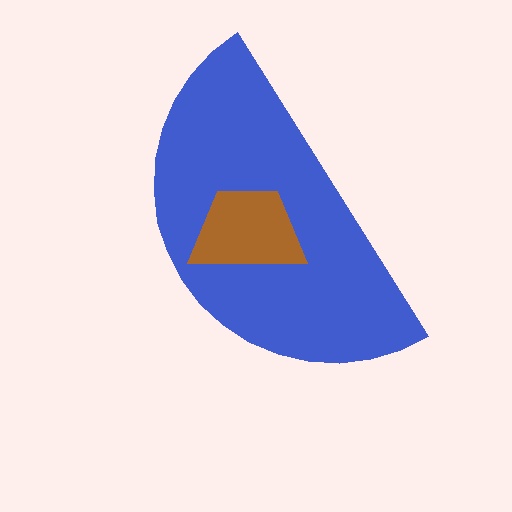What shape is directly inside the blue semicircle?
The brown trapezoid.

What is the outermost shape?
The blue semicircle.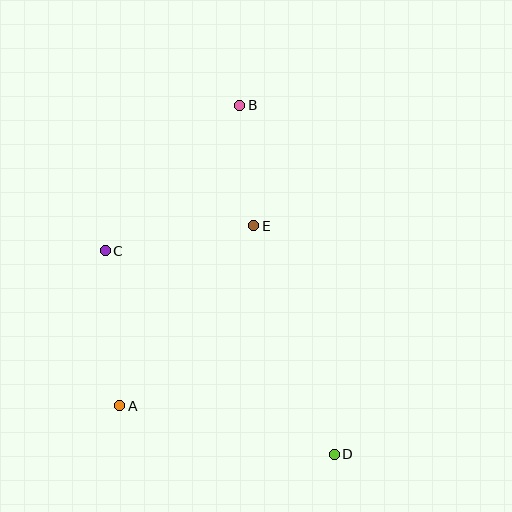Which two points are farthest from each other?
Points B and D are farthest from each other.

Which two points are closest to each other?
Points B and E are closest to each other.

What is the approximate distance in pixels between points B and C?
The distance between B and C is approximately 198 pixels.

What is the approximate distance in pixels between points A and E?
The distance between A and E is approximately 224 pixels.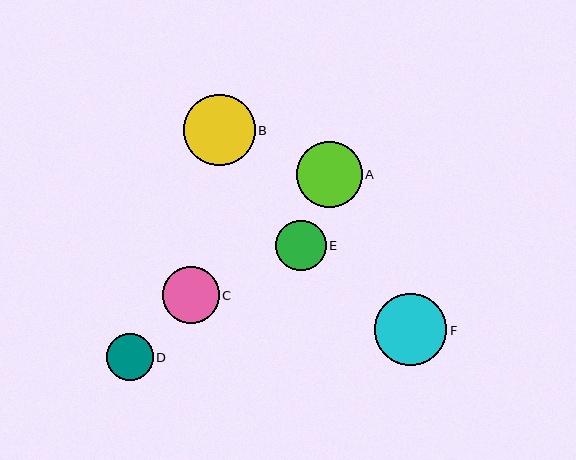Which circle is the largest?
Circle F is the largest with a size of approximately 72 pixels.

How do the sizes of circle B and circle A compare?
Circle B and circle A are approximately the same size.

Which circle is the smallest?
Circle D is the smallest with a size of approximately 47 pixels.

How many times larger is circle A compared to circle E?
Circle A is approximately 1.3 times the size of circle E.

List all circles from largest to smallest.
From largest to smallest: F, B, A, C, E, D.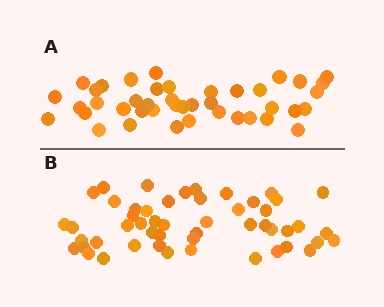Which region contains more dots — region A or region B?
Region B (the bottom region) has more dots.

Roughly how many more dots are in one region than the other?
Region B has roughly 8 or so more dots than region A.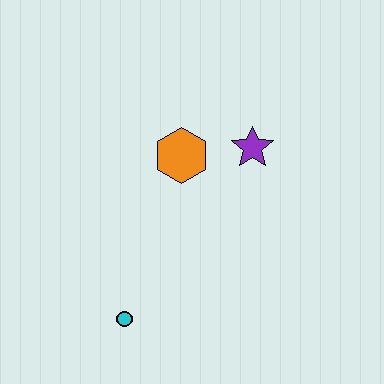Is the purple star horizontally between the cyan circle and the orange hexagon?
No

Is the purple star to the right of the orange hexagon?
Yes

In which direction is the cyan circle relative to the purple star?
The cyan circle is below the purple star.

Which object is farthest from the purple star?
The cyan circle is farthest from the purple star.